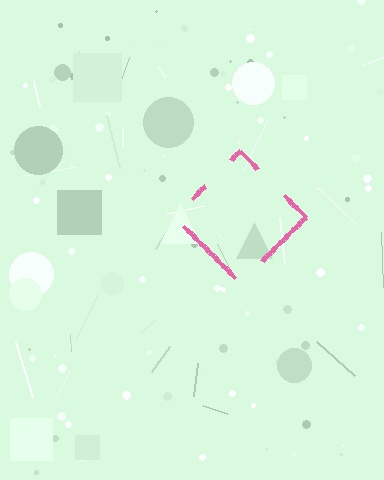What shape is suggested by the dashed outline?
The dashed outline suggests a diamond.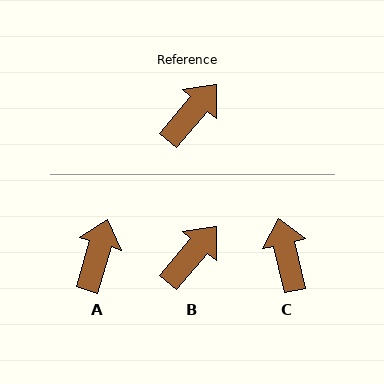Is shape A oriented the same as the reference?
No, it is off by about 25 degrees.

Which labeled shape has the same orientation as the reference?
B.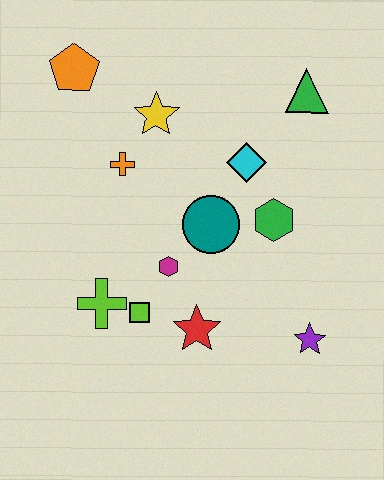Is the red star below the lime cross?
Yes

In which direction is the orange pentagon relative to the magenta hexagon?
The orange pentagon is above the magenta hexagon.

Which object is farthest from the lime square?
The green triangle is farthest from the lime square.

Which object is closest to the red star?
The lime square is closest to the red star.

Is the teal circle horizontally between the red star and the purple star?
Yes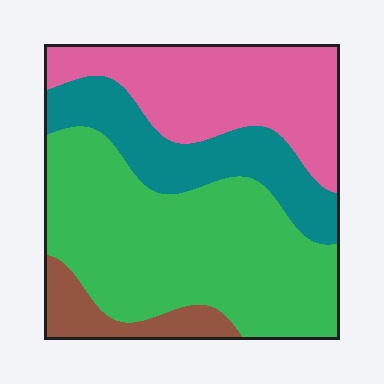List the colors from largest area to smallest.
From largest to smallest: green, pink, teal, brown.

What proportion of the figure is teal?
Teal covers around 20% of the figure.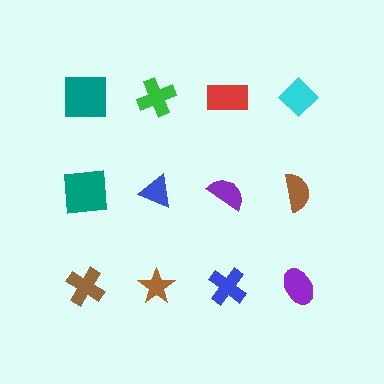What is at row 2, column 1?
A teal square.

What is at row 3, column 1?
A brown cross.